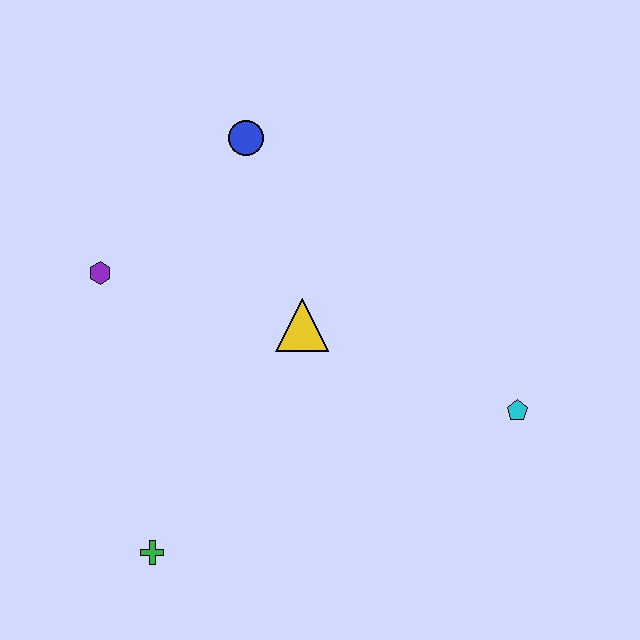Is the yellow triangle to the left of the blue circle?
No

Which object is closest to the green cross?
The yellow triangle is closest to the green cross.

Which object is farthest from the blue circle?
The green cross is farthest from the blue circle.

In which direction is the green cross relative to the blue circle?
The green cross is below the blue circle.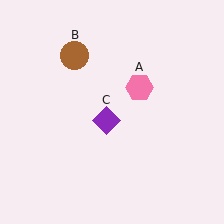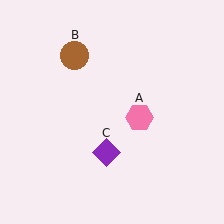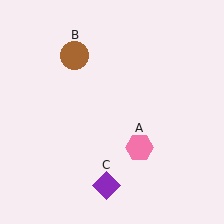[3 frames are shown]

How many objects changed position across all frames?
2 objects changed position: pink hexagon (object A), purple diamond (object C).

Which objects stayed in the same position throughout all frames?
Brown circle (object B) remained stationary.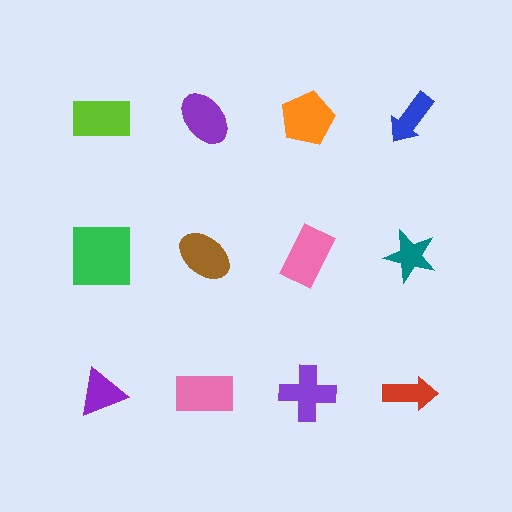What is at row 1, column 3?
An orange pentagon.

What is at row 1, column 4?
A blue arrow.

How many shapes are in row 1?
4 shapes.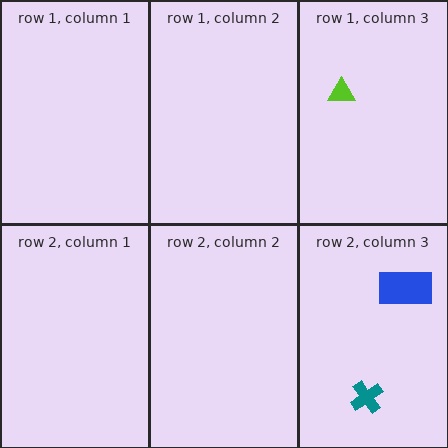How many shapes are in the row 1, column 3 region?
1.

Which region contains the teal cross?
The row 2, column 3 region.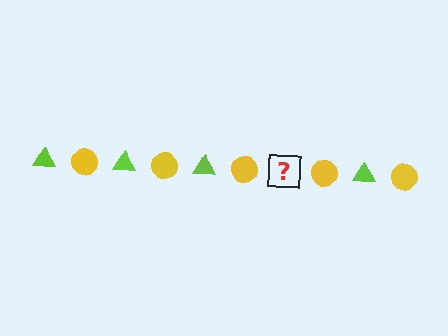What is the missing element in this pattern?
The missing element is a lime triangle.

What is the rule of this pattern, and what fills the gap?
The rule is that the pattern alternates between lime triangle and yellow circle. The gap should be filled with a lime triangle.